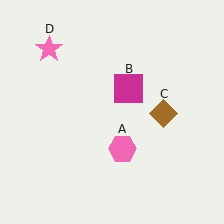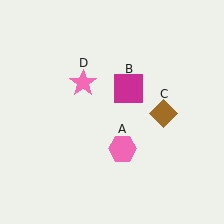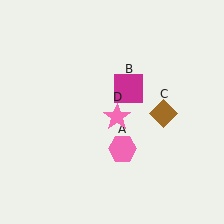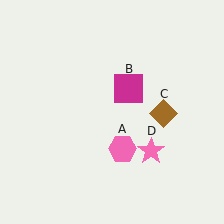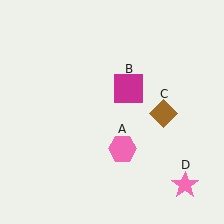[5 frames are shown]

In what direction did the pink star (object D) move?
The pink star (object D) moved down and to the right.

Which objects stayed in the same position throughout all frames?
Pink hexagon (object A) and magenta square (object B) and brown diamond (object C) remained stationary.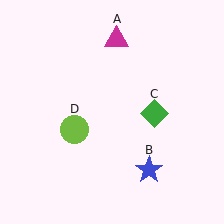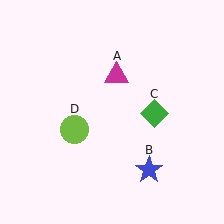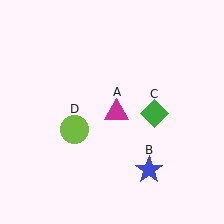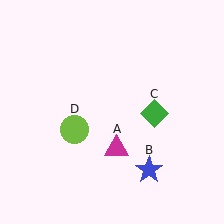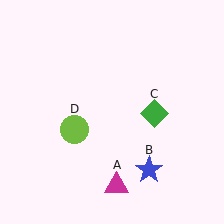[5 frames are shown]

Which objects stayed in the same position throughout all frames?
Blue star (object B) and green diamond (object C) and lime circle (object D) remained stationary.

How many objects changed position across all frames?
1 object changed position: magenta triangle (object A).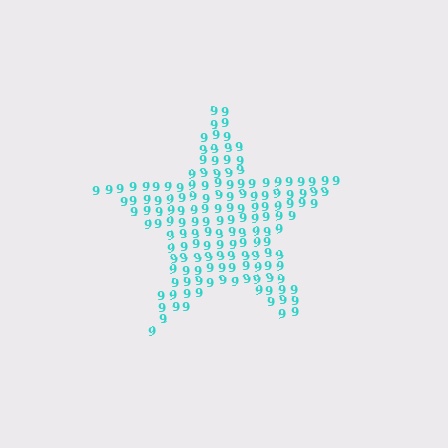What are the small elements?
The small elements are digit 9's.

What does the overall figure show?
The overall figure shows a star.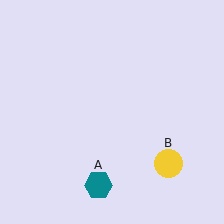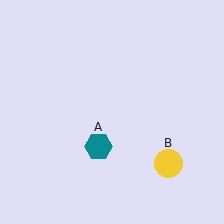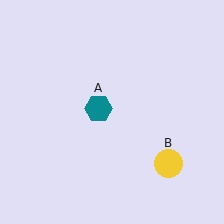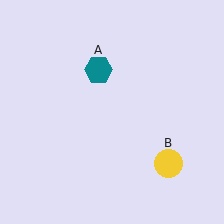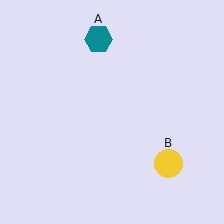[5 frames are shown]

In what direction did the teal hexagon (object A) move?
The teal hexagon (object A) moved up.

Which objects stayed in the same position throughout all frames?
Yellow circle (object B) remained stationary.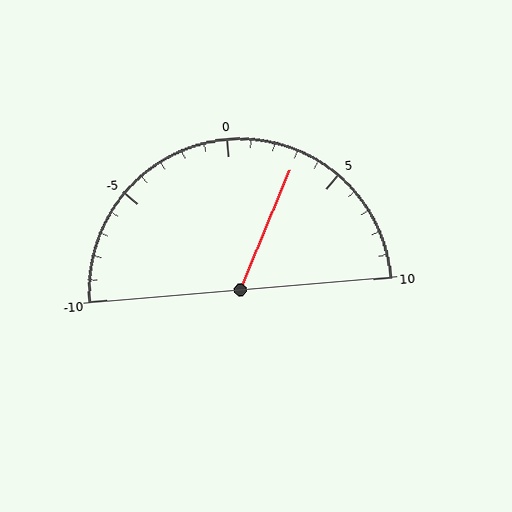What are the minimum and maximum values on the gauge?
The gauge ranges from -10 to 10.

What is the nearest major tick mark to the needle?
The nearest major tick mark is 5.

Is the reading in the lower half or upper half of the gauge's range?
The reading is in the upper half of the range (-10 to 10).